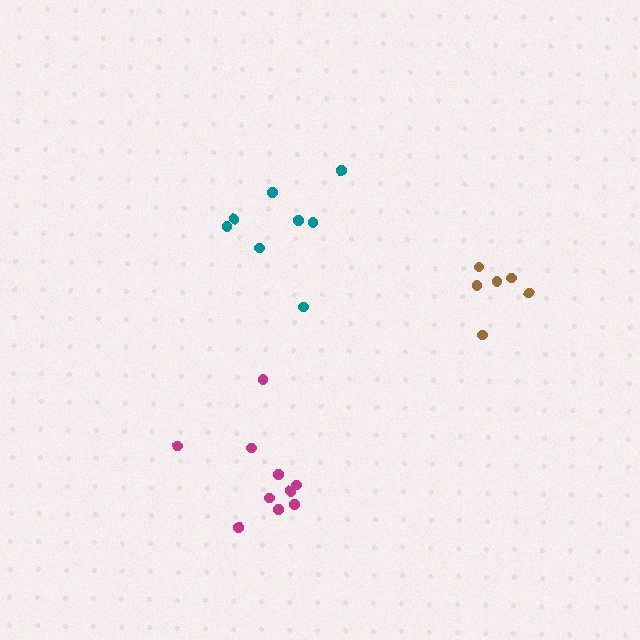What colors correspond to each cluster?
The clusters are colored: brown, teal, magenta.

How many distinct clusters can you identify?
There are 3 distinct clusters.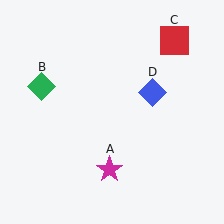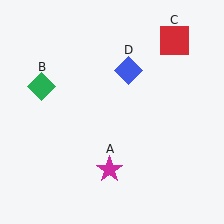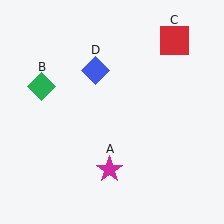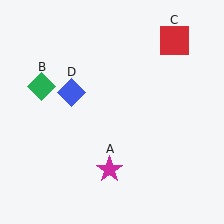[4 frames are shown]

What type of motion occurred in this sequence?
The blue diamond (object D) rotated counterclockwise around the center of the scene.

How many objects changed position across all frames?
1 object changed position: blue diamond (object D).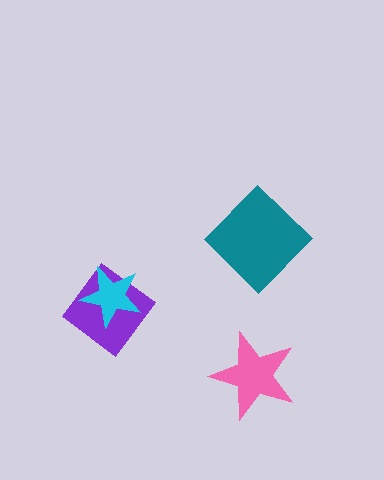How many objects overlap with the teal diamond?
0 objects overlap with the teal diamond.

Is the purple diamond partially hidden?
Yes, it is partially covered by another shape.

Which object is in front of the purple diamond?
The cyan star is in front of the purple diamond.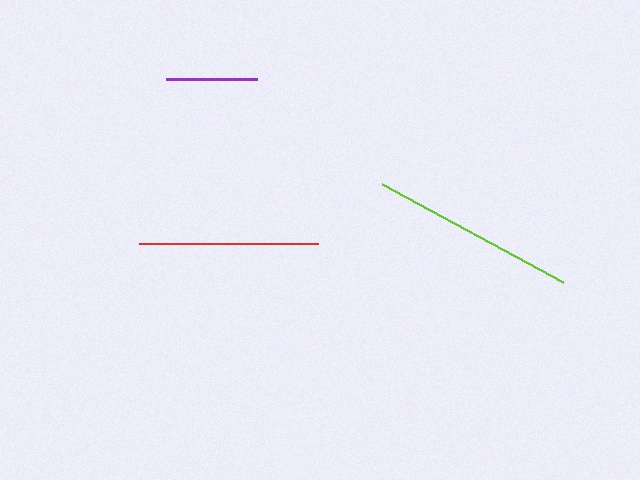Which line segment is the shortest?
The purple line is the shortest at approximately 90 pixels.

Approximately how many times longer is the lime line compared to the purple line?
The lime line is approximately 2.3 times the length of the purple line.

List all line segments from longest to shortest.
From longest to shortest: lime, red, purple.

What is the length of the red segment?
The red segment is approximately 179 pixels long.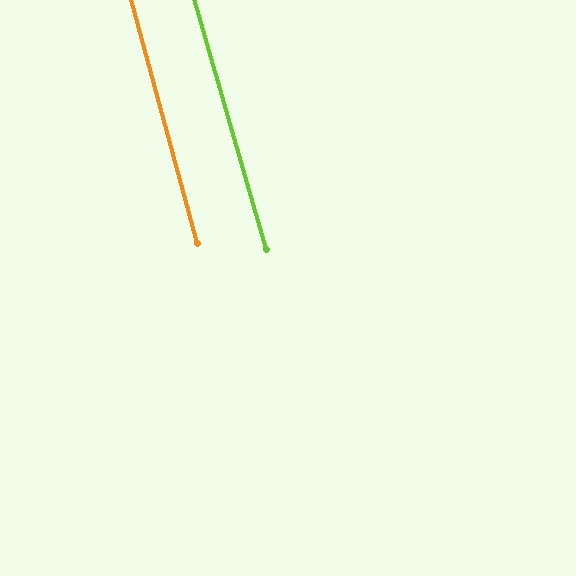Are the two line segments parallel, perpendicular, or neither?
Parallel — their directions differ by only 0.8°.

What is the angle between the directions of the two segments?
Approximately 1 degree.